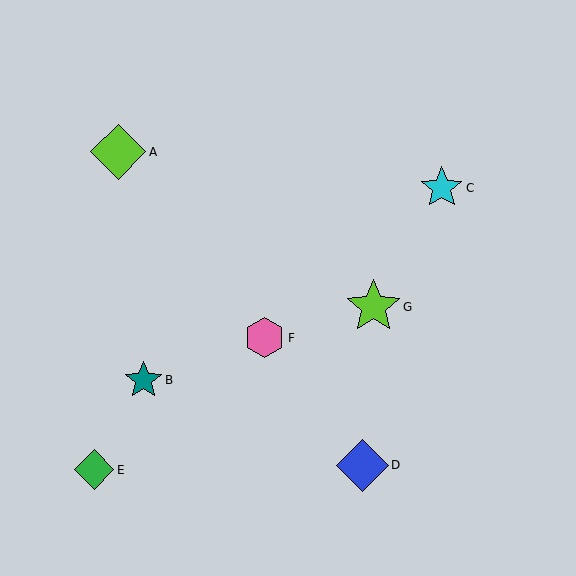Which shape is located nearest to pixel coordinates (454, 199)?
The cyan star (labeled C) at (442, 188) is nearest to that location.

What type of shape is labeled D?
Shape D is a blue diamond.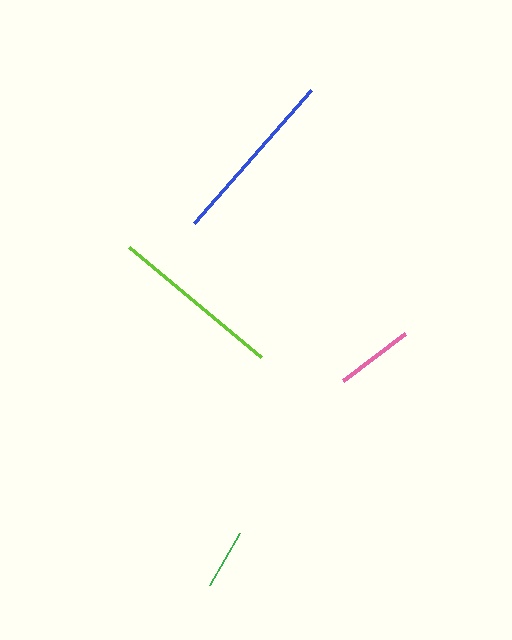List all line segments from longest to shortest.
From longest to shortest: blue, lime, pink, green.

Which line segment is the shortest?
The green line is the shortest at approximately 60 pixels.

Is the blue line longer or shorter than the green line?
The blue line is longer than the green line.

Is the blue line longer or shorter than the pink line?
The blue line is longer than the pink line.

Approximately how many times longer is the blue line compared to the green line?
The blue line is approximately 3.0 times the length of the green line.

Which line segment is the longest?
The blue line is the longest at approximately 178 pixels.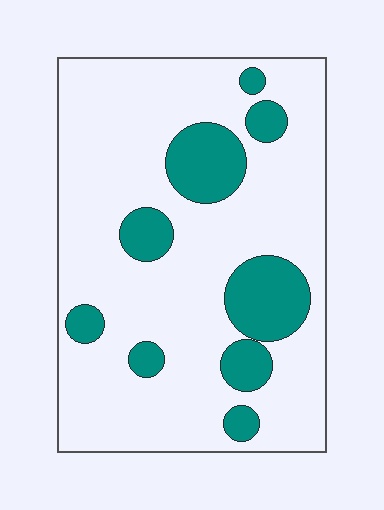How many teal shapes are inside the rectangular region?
9.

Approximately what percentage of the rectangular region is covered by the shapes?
Approximately 20%.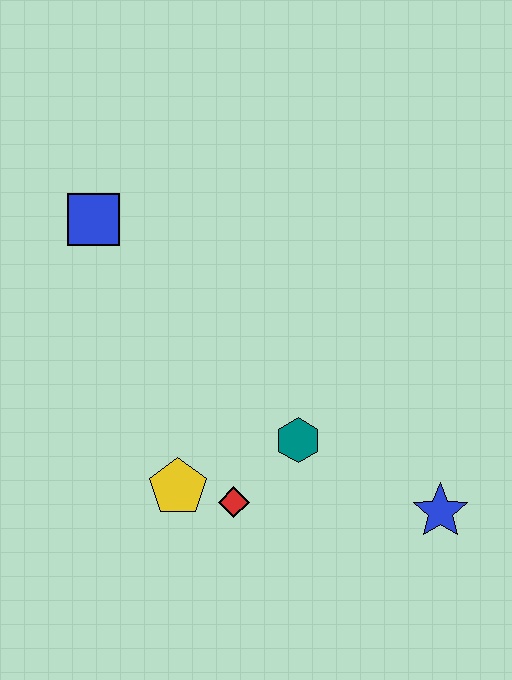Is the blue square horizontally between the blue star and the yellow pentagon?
No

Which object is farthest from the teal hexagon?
The blue square is farthest from the teal hexagon.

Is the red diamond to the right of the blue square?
Yes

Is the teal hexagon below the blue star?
No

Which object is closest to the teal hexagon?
The red diamond is closest to the teal hexagon.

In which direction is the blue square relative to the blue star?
The blue square is to the left of the blue star.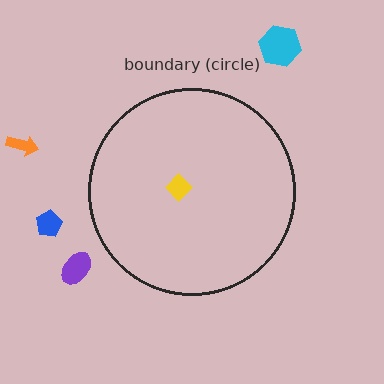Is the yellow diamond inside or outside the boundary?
Inside.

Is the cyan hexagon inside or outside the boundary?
Outside.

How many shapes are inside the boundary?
1 inside, 4 outside.